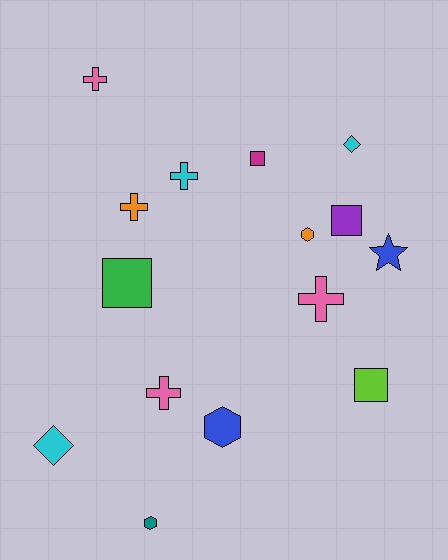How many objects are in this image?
There are 15 objects.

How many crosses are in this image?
There are 5 crosses.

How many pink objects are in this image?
There are 3 pink objects.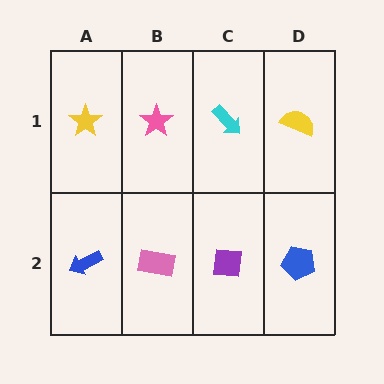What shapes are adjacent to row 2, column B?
A pink star (row 1, column B), a blue arrow (row 2, column A), a purple square (row 2, column C).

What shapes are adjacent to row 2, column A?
A yellow star (row 1, column A), a pink rectangle (row 2, column B).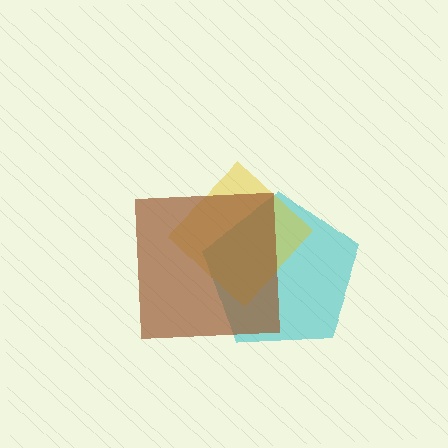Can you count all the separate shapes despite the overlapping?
Yes, there are 3 separate shapes.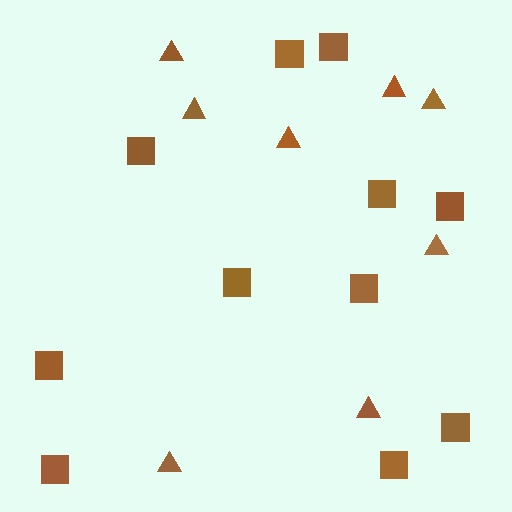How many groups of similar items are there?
There are 2 groups: one group of triangles (8) and one group of squares (11).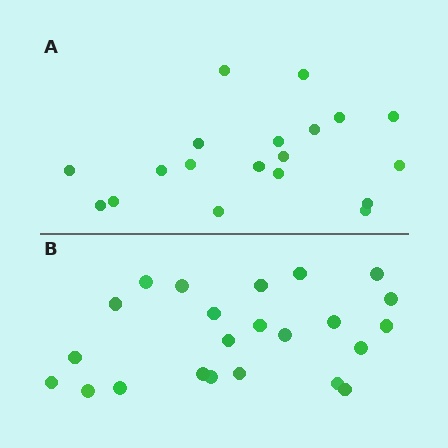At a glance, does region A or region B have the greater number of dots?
Region B (the bottom region) has more dots.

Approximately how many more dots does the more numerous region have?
Region B has about 4 more dots than region A.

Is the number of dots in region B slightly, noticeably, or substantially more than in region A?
Region B has only slightly more — the two regions are fairly close. The ratio is roughly 1.2 to 1.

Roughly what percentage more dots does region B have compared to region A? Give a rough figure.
About 20% more.